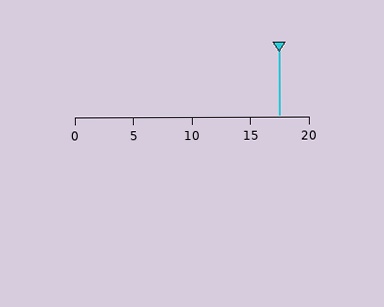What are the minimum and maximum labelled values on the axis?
The axis runs from 0 to 20.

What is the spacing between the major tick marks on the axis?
The major ticks are spaced 5 apart.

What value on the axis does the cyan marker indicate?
The marker indicates approximately 17.5.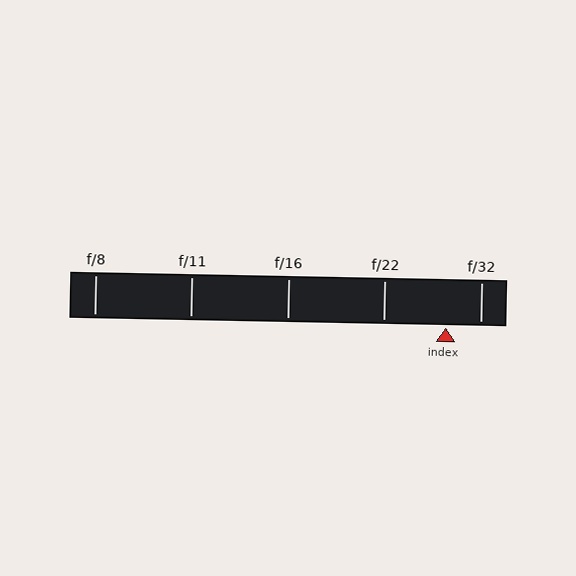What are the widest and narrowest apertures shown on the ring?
The widest aperture shown is f/8 and the narrowest is f/32.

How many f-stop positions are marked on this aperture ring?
There are 5 f-stop positions marked.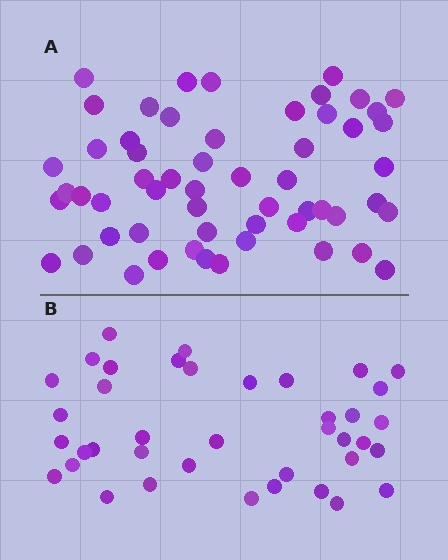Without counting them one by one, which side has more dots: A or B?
Region A (the top region) has more dots.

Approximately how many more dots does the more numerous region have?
Region A has approximately 15 more dots than region B.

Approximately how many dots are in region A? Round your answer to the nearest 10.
About 60 dots. (The exact count is 56, which rounds to 60.)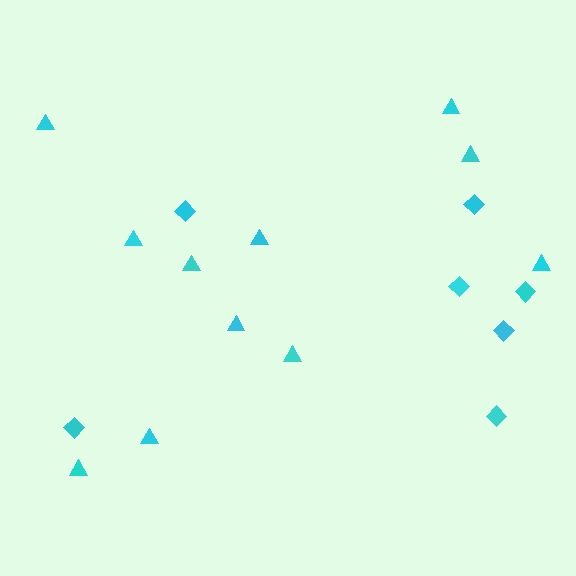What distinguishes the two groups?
There are 2 groups: one group of diamonds (7) and one group of triangles (11).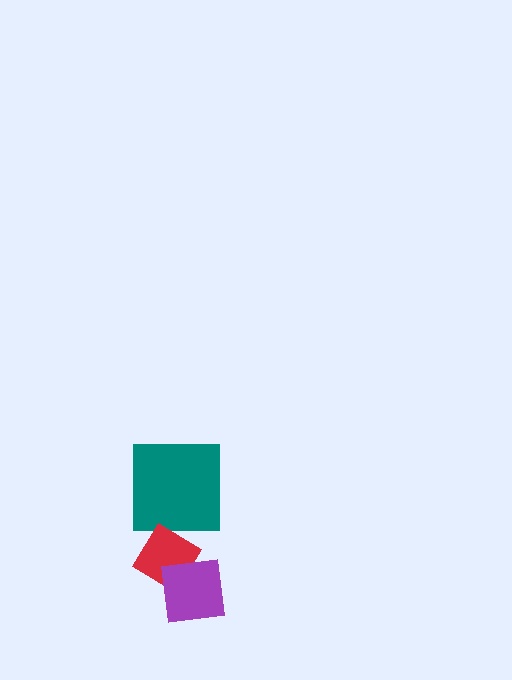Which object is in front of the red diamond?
The purple square is in front of the red diamond.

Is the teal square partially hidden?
No, no other shape covers it.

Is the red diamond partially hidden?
Yes, it is partially covered by another shape.